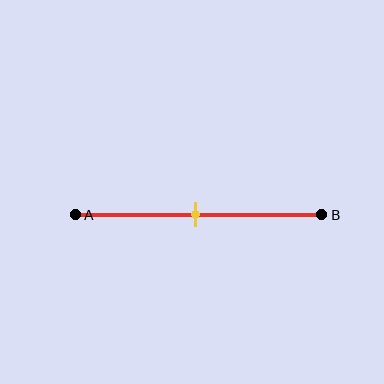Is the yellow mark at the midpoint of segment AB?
Yes, the mark is approximately at the midpoint.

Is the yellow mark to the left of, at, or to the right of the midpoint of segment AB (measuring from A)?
The yellow mark is approximately at the midpoint of segment AB.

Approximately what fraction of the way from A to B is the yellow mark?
The yellow mark is approximately 50% of the way from A to B.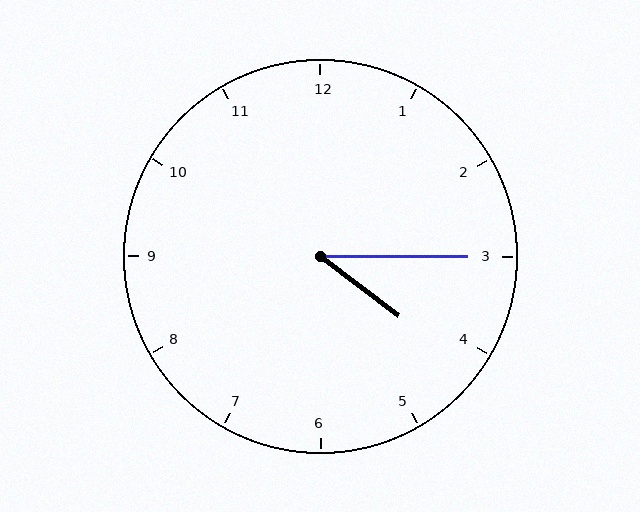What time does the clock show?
4:15.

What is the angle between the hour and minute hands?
Approximately 38 degrees.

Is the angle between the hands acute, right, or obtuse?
It is acute.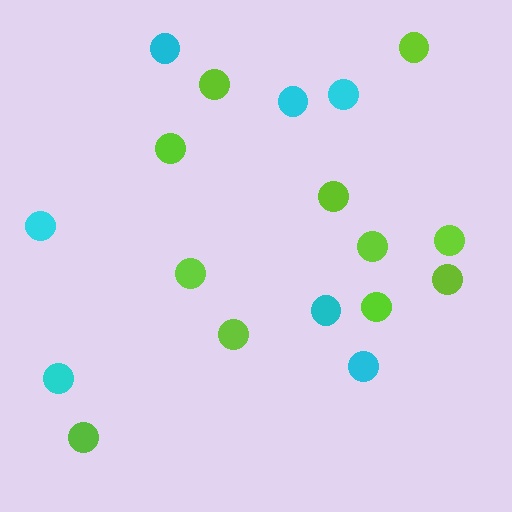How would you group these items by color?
There are 2 groups: one group of cyan circles (7) and one group of lime circles (11).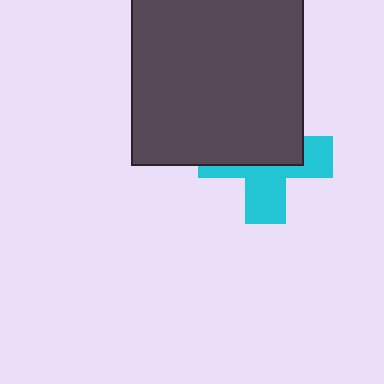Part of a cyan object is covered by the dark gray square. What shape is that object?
It is a cross.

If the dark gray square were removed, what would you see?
You would see the complete cyan cross.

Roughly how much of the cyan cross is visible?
About half of it is visible (roughly 47%).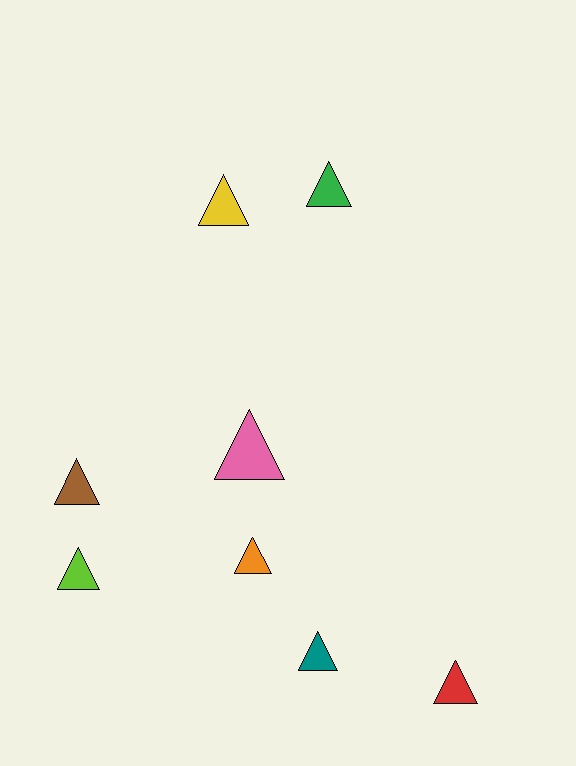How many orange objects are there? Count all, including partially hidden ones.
There is 1 orange object.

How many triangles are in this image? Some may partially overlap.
There are 8 triangles.